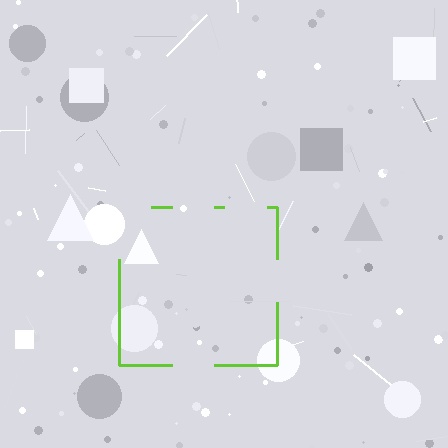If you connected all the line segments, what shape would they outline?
They would outline a square.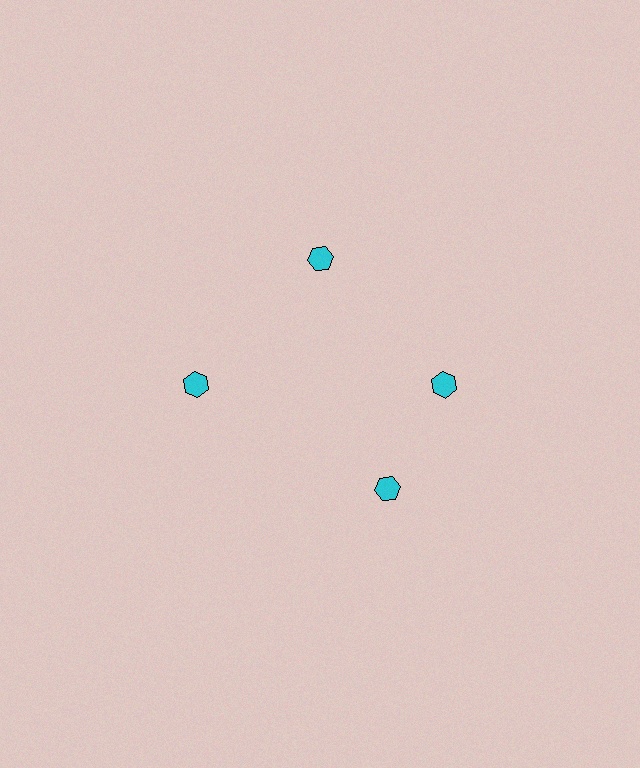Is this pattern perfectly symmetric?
No. The 4 cyan hexagons are arranged in a ring, but one element near the 6 o'clock position is rotated out of alignment along the ring, breaking the 4-fold rotational symmetry.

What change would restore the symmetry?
The symmetry would be restored by rotating it back into even spacing with its neighbors so that all 4 hexagons sit at equal angles and equal distance from the center.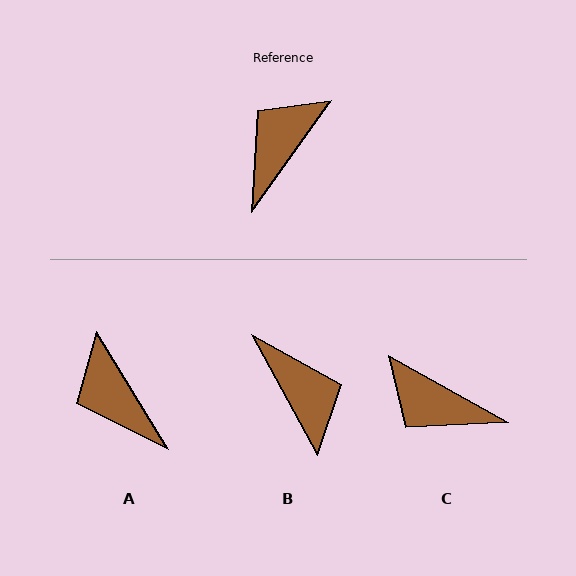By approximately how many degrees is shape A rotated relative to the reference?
Approximately 66 degrees counter-clockwise.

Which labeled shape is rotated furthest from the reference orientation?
B, about 116 degrees away.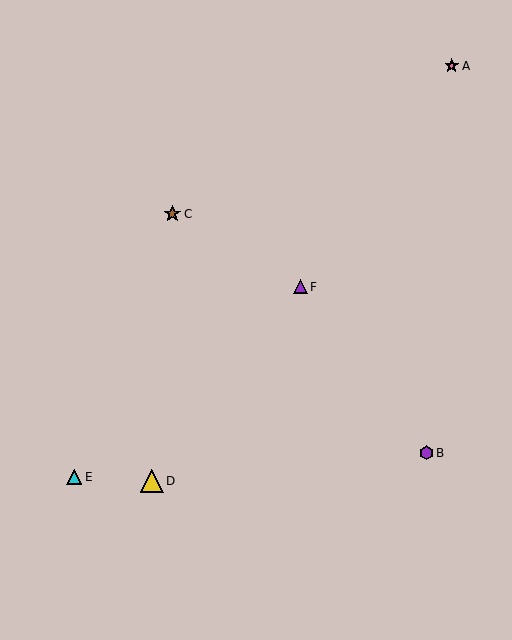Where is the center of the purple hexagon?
The center of the purple hexagon is at (426, 453).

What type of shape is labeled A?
Shape A is a pink star.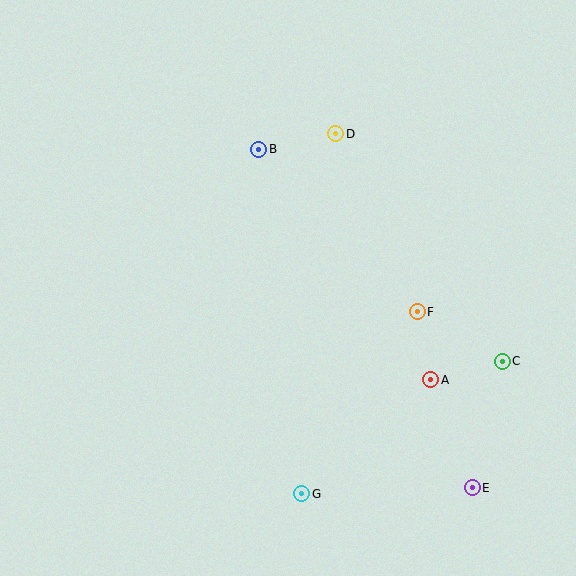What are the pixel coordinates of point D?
Point D is at (336, 134).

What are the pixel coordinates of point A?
Point A is at (431, 380).